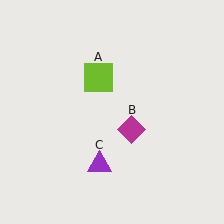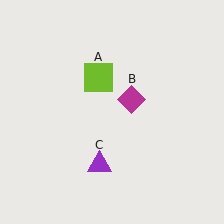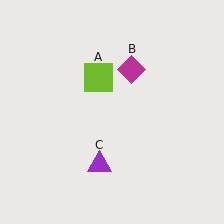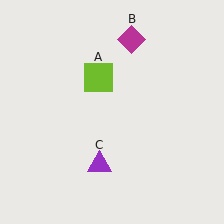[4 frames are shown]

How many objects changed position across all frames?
1 object changed position: magenta diamond (object B).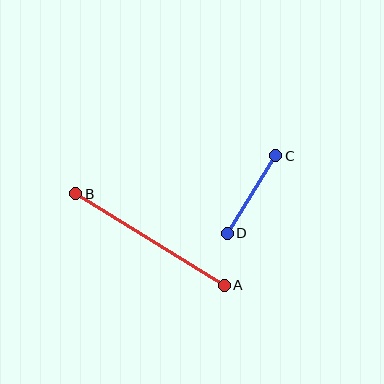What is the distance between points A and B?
The distance is approximately 174 pixels.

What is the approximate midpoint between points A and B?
The midpoint is at approximately (150, 240) pixels.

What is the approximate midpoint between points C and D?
The midpoint is at approximately (252, 195) pixels.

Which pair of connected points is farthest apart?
Points A and B are farthest apart.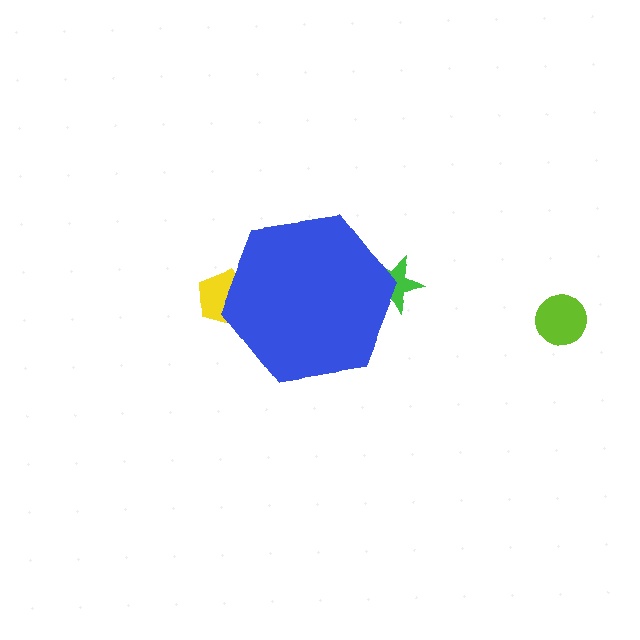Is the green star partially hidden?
Yes, the green star is partially hidden behind the blue hexagon.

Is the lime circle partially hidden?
No, the lime circle is fully visible.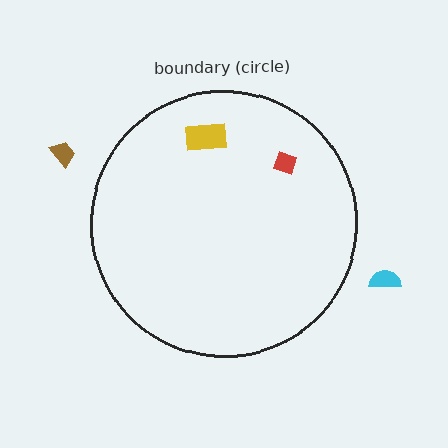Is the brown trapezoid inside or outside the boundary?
Outside.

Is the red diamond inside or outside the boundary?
Inside.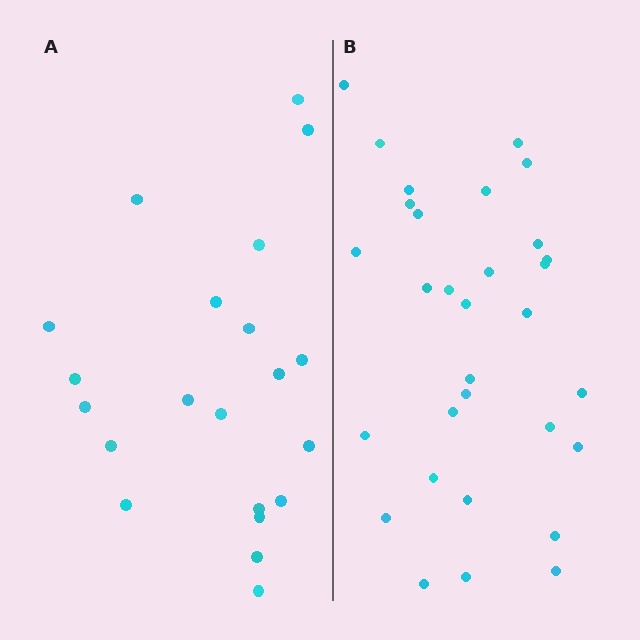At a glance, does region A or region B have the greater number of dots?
Region B (the right region) has more dots.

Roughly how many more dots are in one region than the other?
Region B has roughly 10 or so more dots than region A.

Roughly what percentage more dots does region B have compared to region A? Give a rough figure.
About 50% more.